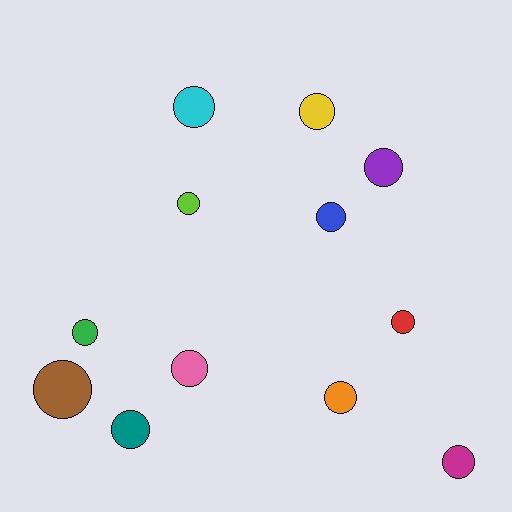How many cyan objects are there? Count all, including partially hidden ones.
There is 1 cyan object.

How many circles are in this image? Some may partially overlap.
There are 12 circles.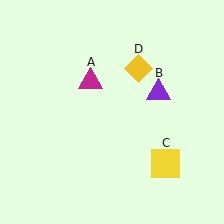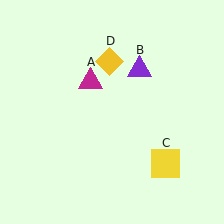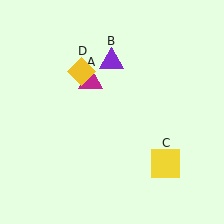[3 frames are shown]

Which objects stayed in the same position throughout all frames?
Magenta triangle (object A) and yellow square (object C) remained stationary.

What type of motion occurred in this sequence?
The purple triangle (object B), yellow diamond (object D) rotated counterclockwise around the center of the scene.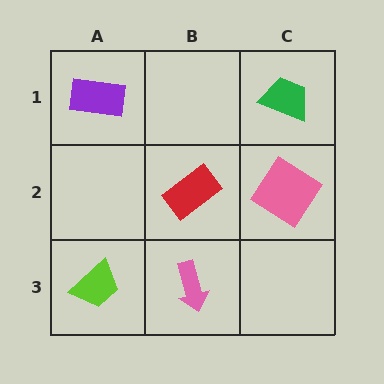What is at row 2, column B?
A red rectangle.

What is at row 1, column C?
A green trapezoid.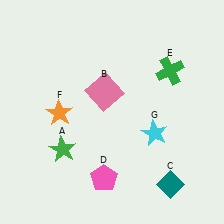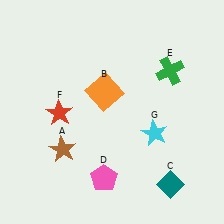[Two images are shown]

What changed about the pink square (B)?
In Image 1, B is pink. In Image 2, it changed to orange.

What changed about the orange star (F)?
In Image 1, F is orange. In Image 2, it changed to red.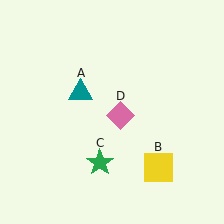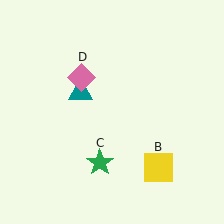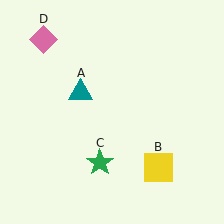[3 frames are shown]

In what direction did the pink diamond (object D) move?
The pink diamond (object D) moved up and to the left.